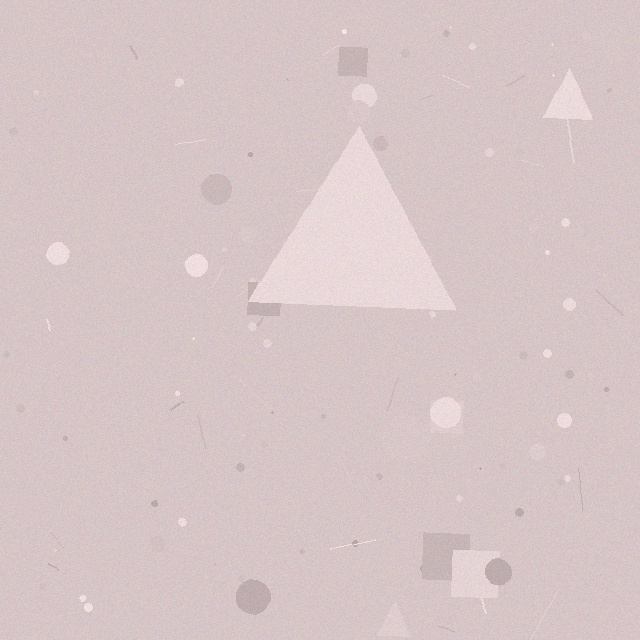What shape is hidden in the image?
A triangle is hidden in the image.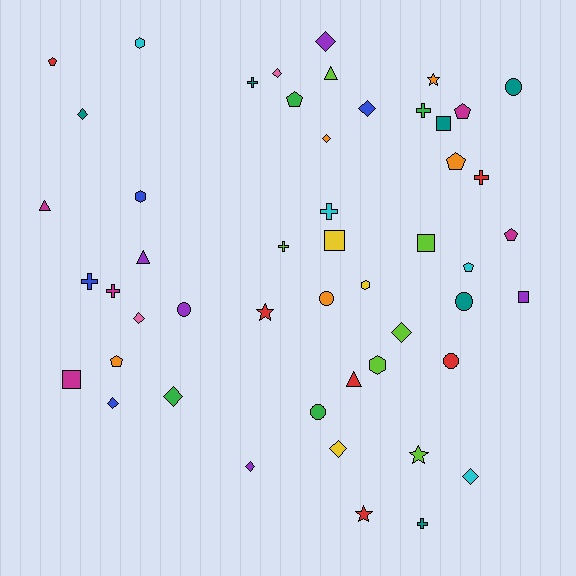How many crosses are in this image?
There are 8 crosses.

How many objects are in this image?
There are 50 objects.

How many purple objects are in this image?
There are 5 purple objects.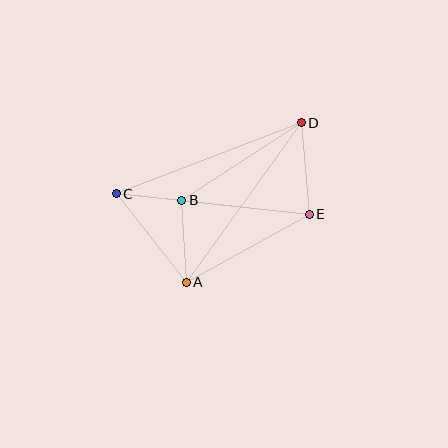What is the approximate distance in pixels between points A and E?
The distance between A and E is approximately 141 pixels.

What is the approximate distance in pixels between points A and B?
The distance between A and B is approximately 82 pixels.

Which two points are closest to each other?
Points B and C are closest to each other.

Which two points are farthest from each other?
Points C and D are farthest from each other.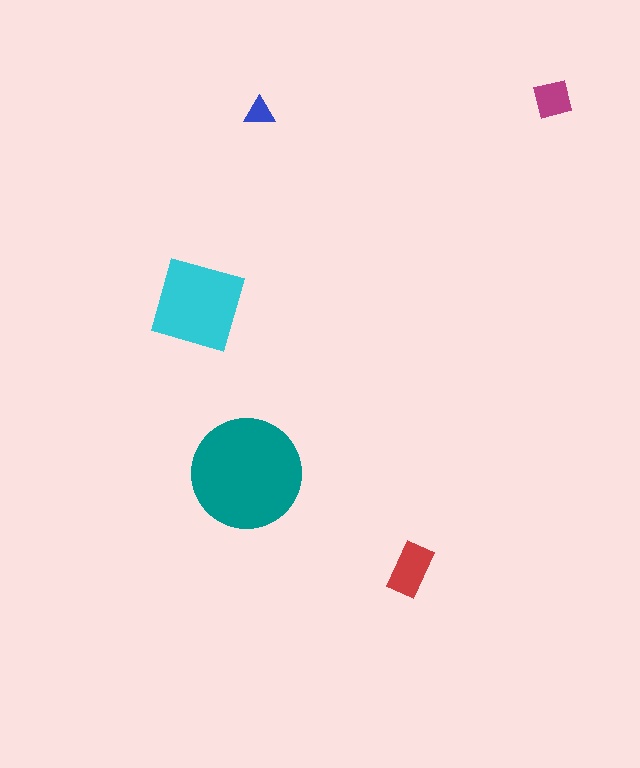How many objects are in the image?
There are 5 objects in the image.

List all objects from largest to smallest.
The teal circle, the cyan square, the red rectangle, the magenta square, the blue triangle.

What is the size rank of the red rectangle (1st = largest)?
3rd.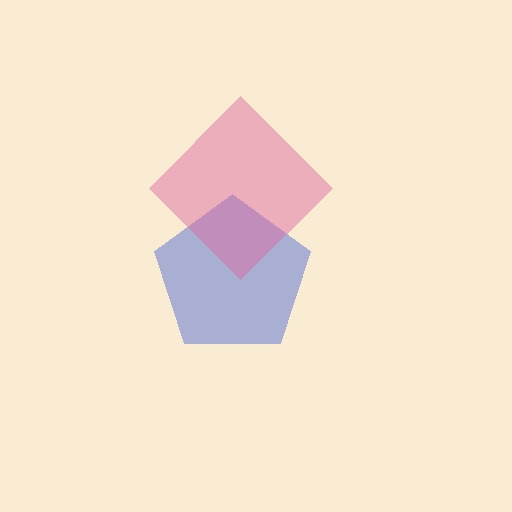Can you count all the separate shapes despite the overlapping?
Yes, there are 2 separate shapes.